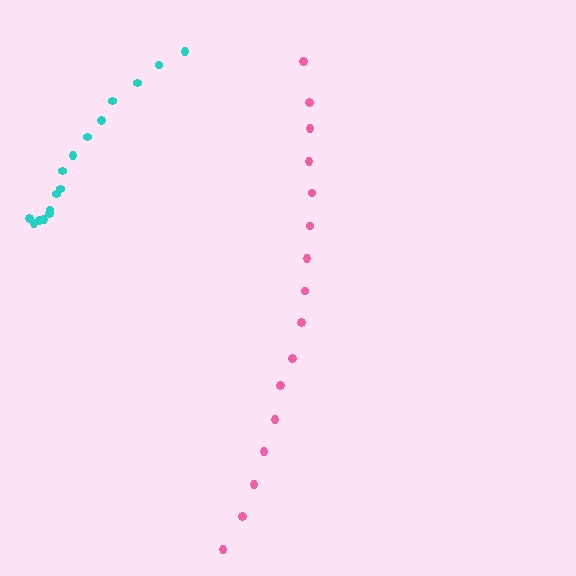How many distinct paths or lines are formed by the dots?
There are 2 distinct paths.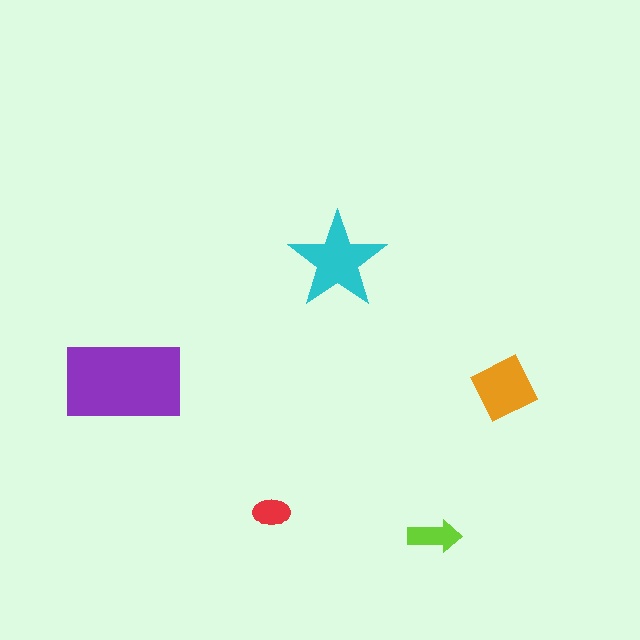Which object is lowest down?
The lime arrow is bottommost.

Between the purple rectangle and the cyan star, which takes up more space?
The purple rectangle.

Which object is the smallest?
The red ellipse.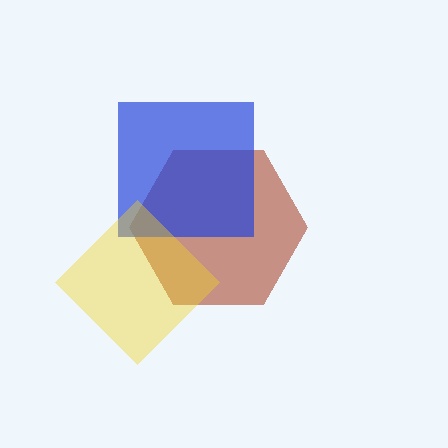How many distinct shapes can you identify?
There are 3 distinct shapes: a brown hexagon, a blue square, a yellow diamond.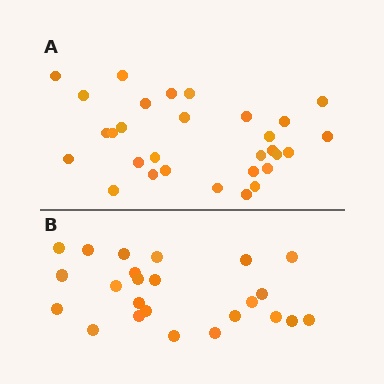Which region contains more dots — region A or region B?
Region A (the top region) has more dots.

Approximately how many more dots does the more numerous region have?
Region A has about 6 more dots than region B.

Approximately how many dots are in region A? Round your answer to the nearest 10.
About 30 dots.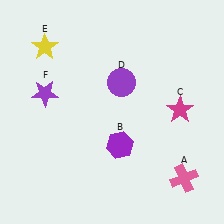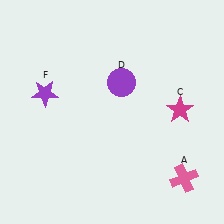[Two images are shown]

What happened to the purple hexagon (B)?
The purple hexagon (B) was removed in Image 2. It was in the bottom-right area of Image 1.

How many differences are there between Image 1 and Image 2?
There are 2 differences between the two images.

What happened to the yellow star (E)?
The yellow star (E) was removed in Image 2. It was in the top-left area of Image 1.